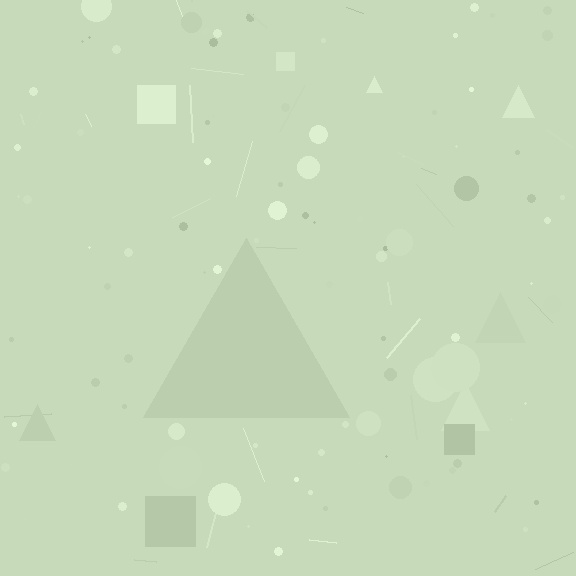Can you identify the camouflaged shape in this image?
The camouflaged shape is a triangle.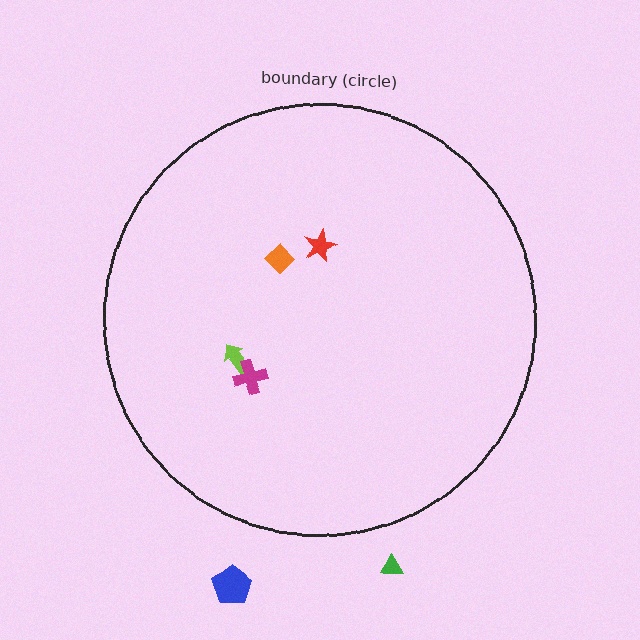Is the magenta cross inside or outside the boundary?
Inside.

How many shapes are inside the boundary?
4 inside, 2 outside.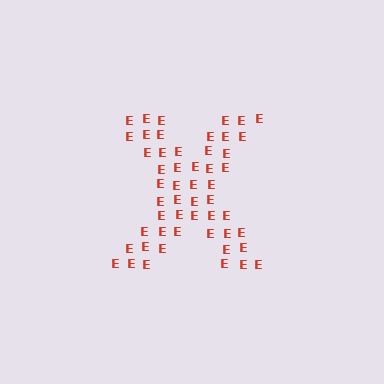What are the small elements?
The small elements are letter E's.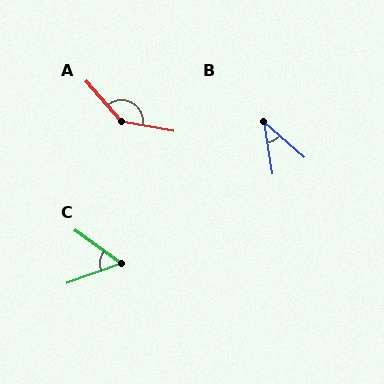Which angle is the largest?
A, at approximately 140 degrees.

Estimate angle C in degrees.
Approximately 55 degrees.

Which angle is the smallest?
B, at approximately 39 degrees.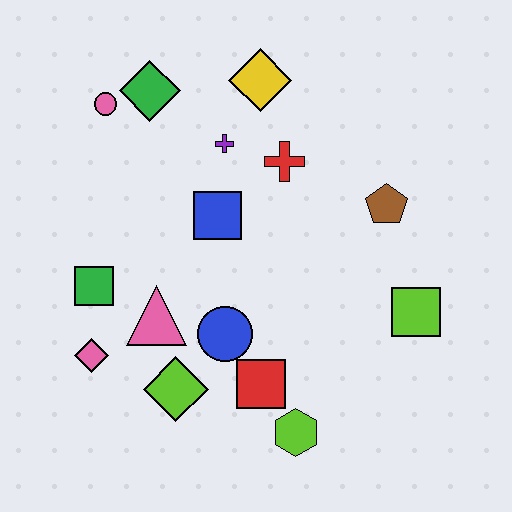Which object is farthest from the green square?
The lime square is farthest from the green square.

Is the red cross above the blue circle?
Yes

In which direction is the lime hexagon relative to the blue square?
The lime hexagon is below the blue square.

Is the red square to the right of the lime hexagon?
No